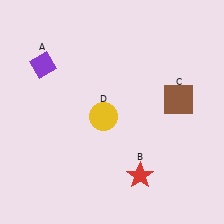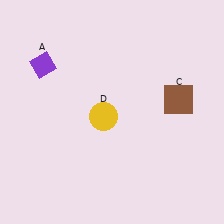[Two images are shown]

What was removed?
The red star (B) was removed in Image 2.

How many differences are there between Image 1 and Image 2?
There is 1 difference between the two images.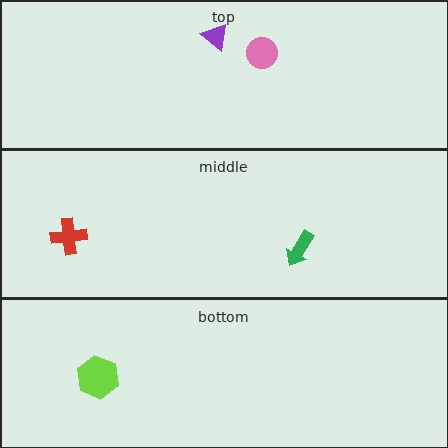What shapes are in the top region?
The purple triangle, the pink circle.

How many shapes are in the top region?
2.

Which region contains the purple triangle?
The top region.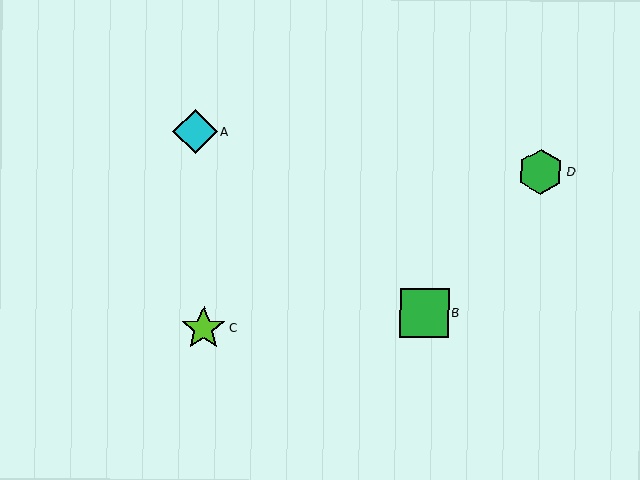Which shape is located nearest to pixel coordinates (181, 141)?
The cyan diamond (labeled A) at (195, 132) is nearest to that location.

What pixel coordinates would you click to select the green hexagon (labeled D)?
Click at (541, 172) to select the green hexagon D.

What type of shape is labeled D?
Shape D is a green hexagon.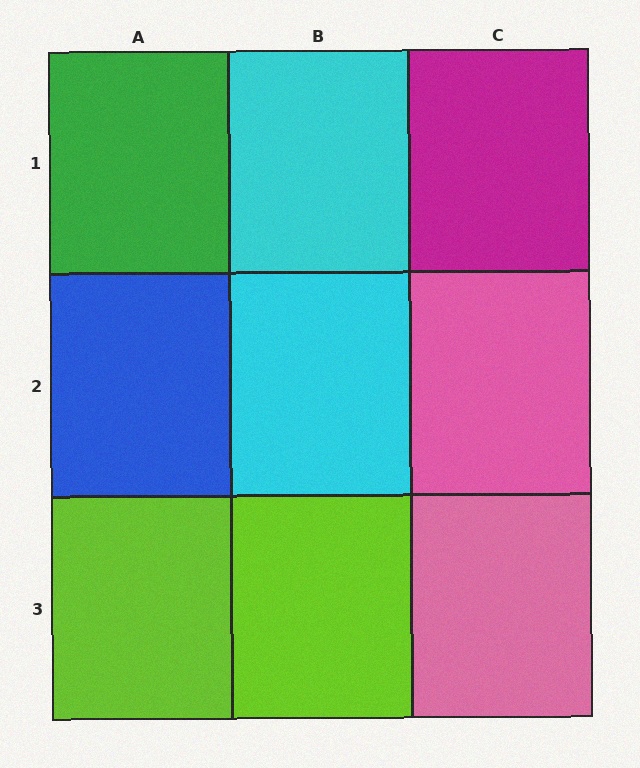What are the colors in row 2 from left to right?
Blue, cyan, pink.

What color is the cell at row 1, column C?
Magenta.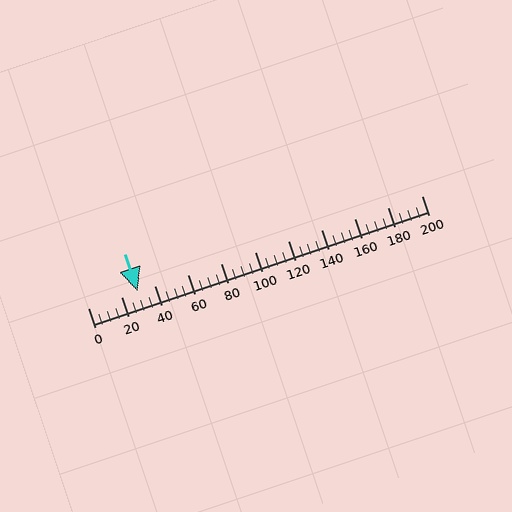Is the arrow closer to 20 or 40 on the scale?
The arrow is closer to 40.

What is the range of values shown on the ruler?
The ruler shows values from 0 to 200.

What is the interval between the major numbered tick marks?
The major tick marks are spaced 20 units apart.